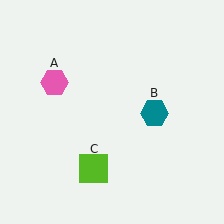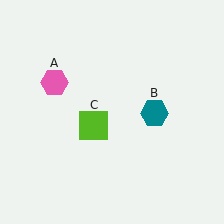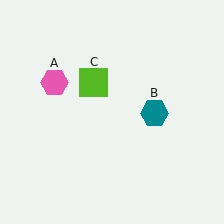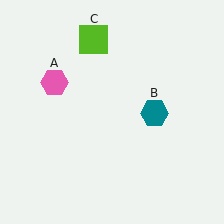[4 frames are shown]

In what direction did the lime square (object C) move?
The lime square (object C) moved up.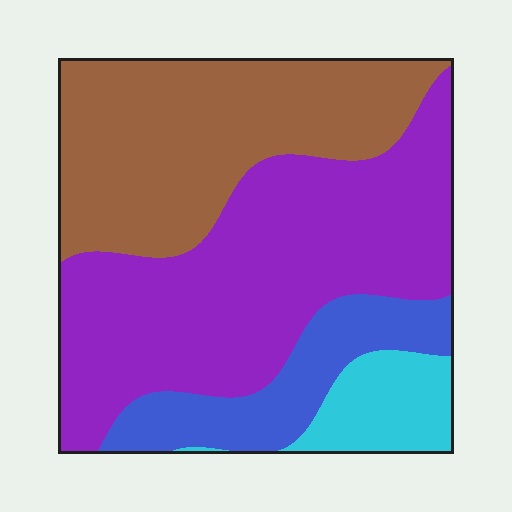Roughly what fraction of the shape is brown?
Brown covers about 35% of the shape.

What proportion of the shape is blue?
Blue covers roughly 15% of the shape.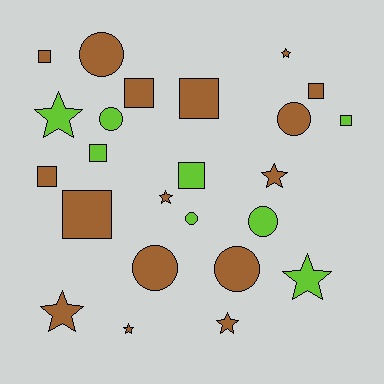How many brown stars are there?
There are 6 brown stars.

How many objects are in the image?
There are 24 objects.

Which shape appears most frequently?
Square, with 9 objects.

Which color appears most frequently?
Brown, with 16 objects.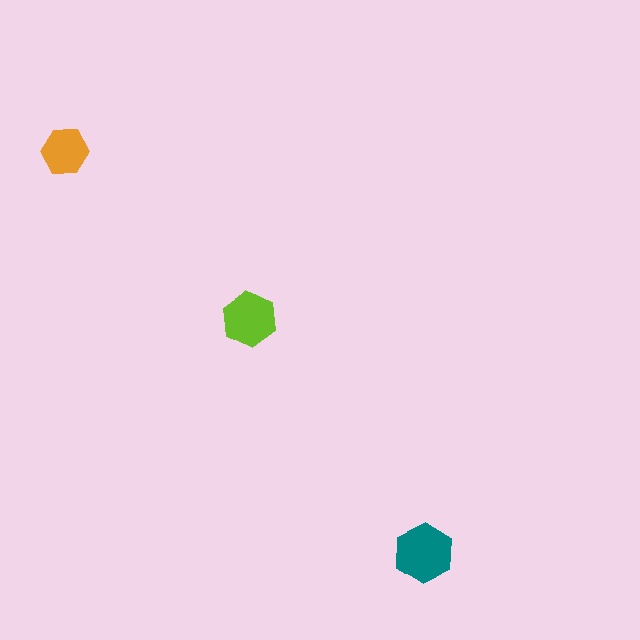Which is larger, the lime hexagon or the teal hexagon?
The teal one.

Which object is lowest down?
The teal hexagon is bottommost.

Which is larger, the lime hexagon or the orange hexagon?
The lime one.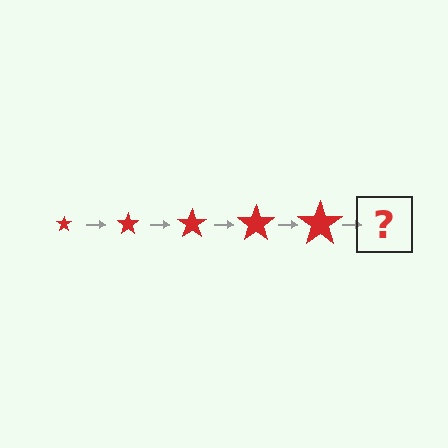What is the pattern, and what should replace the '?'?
The pattern is that the star gets progressively larger each step. The '?' should be a red star, larger than the previous one.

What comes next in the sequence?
The next element should be a red star, larger than the previous one.